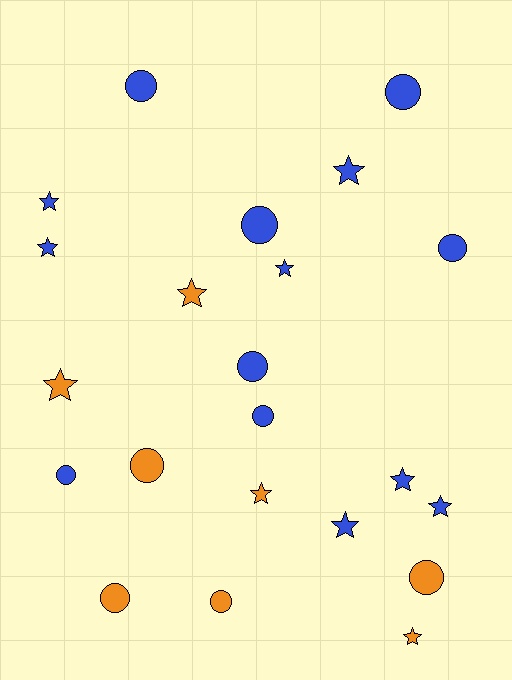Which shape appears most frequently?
Star, with 11 objects.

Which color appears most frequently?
Blue, with 14 objects.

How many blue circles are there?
There are 7 blue circles.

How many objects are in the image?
There are 22 objects.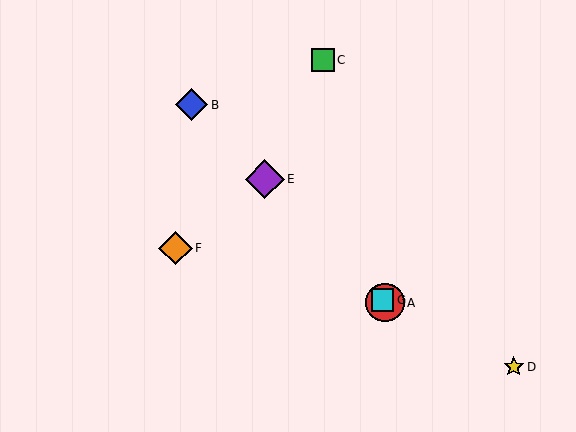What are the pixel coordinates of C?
Object C is at (323, 60).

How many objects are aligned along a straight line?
4 objects (A, B, E, G) are aligned along a straight line.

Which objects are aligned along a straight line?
Objects A, B, E, G are aligned along a straight line.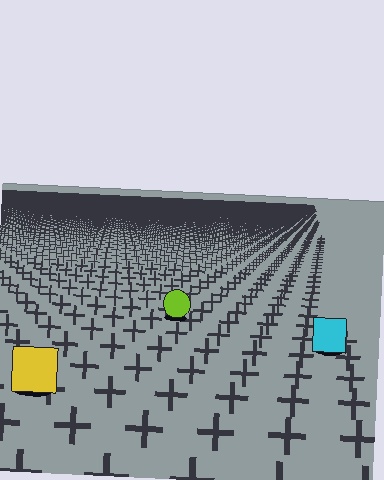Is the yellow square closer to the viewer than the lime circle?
Yes. The yellow square is closer — you can tell from the texture gradient: the ground texture is coarser near it.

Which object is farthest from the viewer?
The lime circle is farthest from the viewer. It appears smaller and the ground texture around it is denser.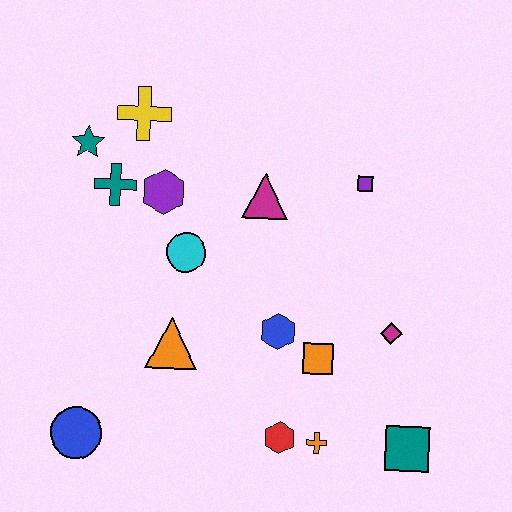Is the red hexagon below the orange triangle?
Yes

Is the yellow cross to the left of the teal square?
Yes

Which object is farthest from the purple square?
The blue circle is farthest from the purple square.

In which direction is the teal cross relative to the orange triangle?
The teal cross is above the orange triangle.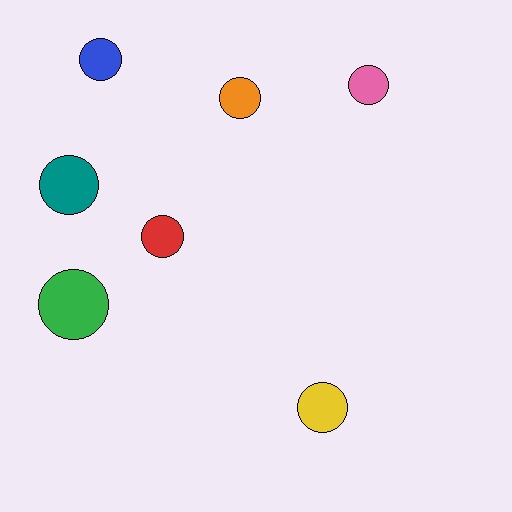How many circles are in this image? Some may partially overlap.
There are 7 circles.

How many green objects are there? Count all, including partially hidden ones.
There is 1 green object.